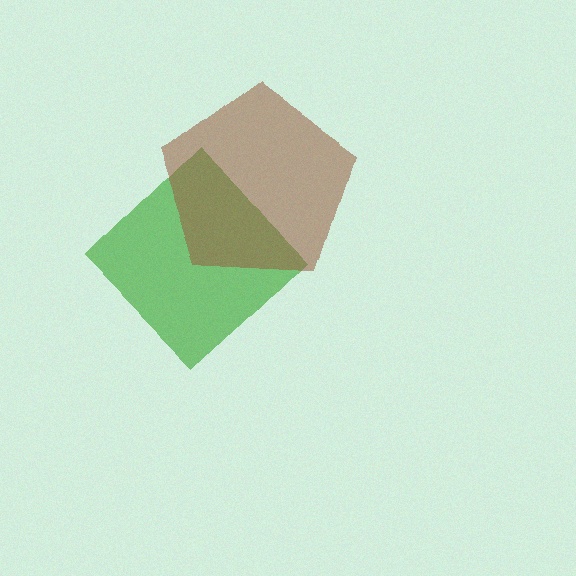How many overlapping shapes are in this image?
There are 2 overlapping shapes in the image.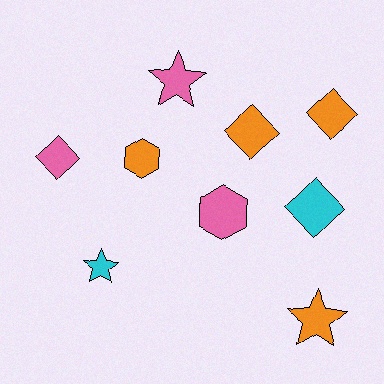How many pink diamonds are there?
There is 1 pink diamond.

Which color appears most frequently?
Orange, with 4 objects.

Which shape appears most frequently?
Diamond, with 4 objects.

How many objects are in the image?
There are 9 objects.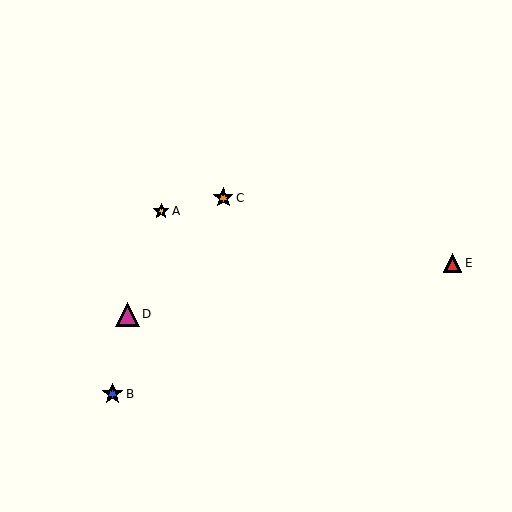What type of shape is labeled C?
Shape C is an orange star.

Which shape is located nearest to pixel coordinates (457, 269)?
The red triangle (labeled E) at (453, 263) is nearest to that location.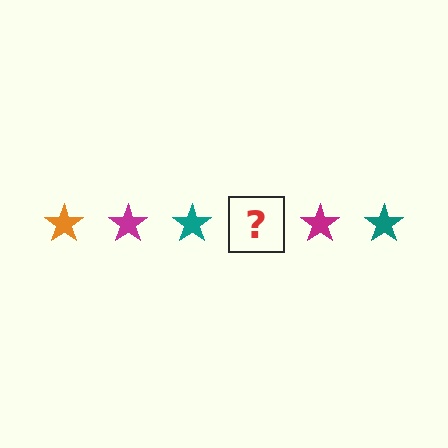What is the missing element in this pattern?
The missing element is an orange star.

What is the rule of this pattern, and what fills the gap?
The rule is that the pattern cycles through orange, magenta, teal stars. The gap should be filled with an orange star.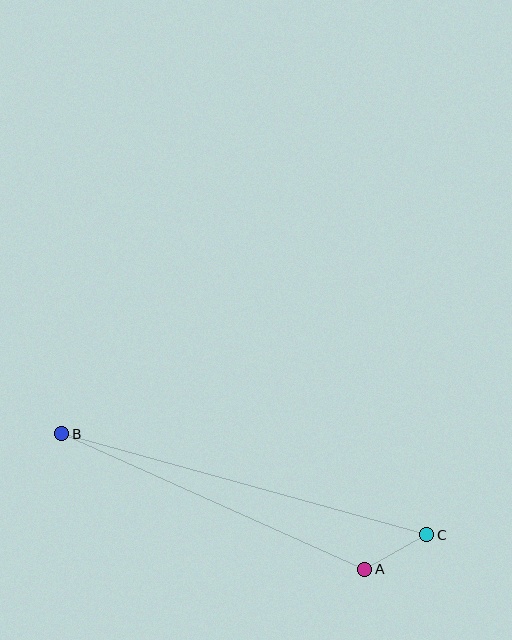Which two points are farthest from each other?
Points B and C are farthest from each other.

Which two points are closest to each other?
Points A and C are closest to each other.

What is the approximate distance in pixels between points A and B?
The distance between A and B is approximately 332 pixels.